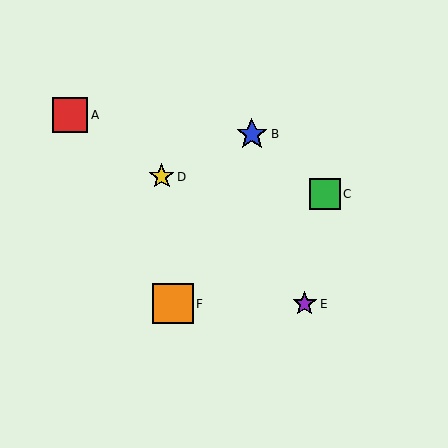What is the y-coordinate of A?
Object A is at y≈115.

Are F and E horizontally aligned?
Yes, both are at y≈304.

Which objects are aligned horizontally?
Objects E, F are aligned horizontally.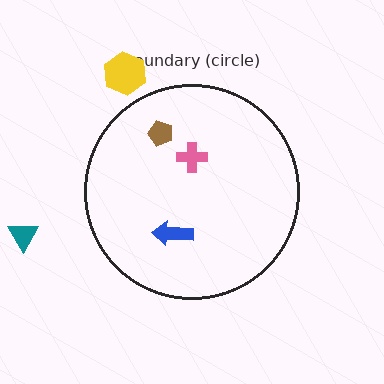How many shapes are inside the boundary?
3 inside, 2 outside.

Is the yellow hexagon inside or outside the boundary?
Outside.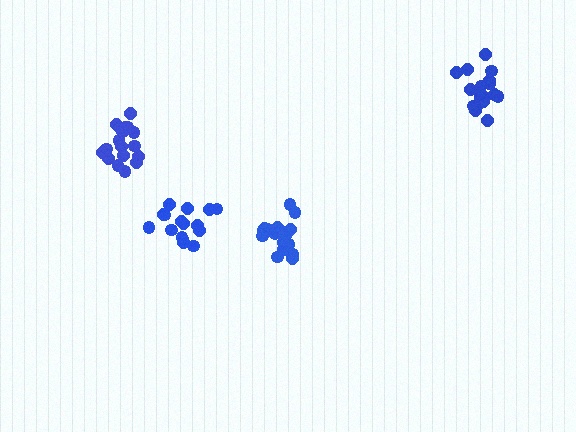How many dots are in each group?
Group 1: 18 dots, Group 2: 18 dots, Group 3: 16 dots, Group 4: 19 dots (71 total).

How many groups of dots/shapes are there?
There are 4 groups.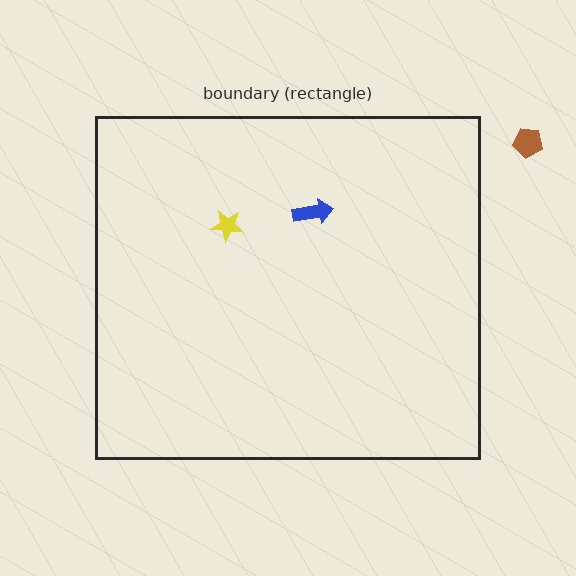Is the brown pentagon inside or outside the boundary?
Outside.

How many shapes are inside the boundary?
2 inside, 1 outside.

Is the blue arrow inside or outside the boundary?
Inside.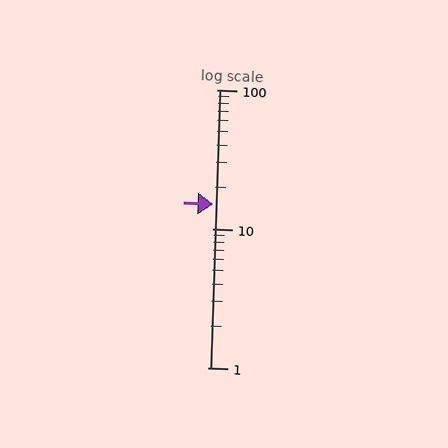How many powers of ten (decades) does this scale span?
The scale spans 2 decades, from 1 to 100.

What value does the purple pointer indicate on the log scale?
The pointer indicates approximately 15.